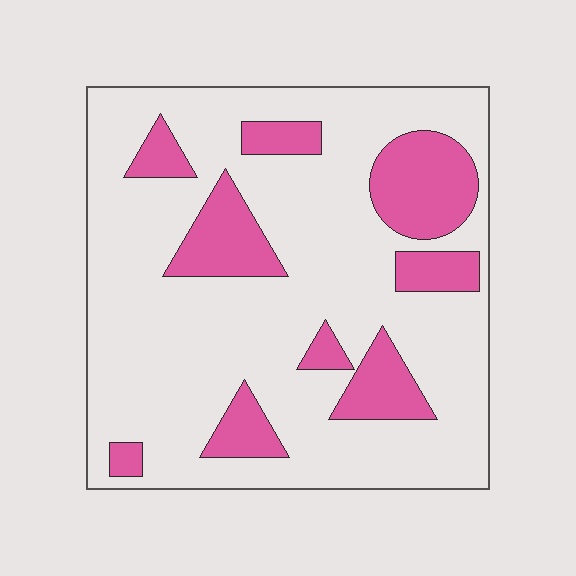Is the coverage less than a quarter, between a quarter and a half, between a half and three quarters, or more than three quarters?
Less than a quarter.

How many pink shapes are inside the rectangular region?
9.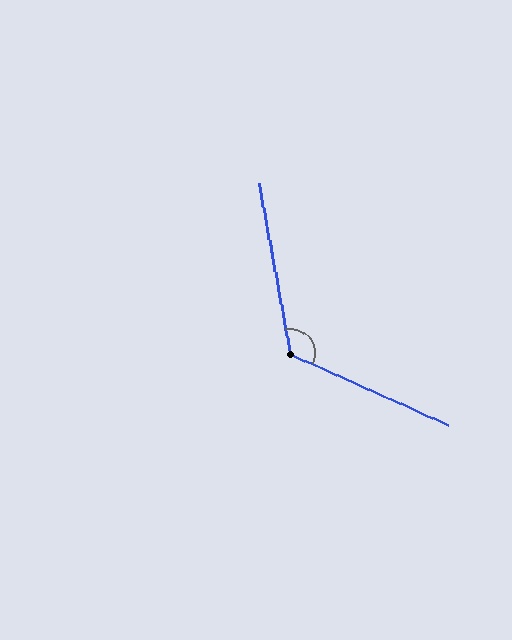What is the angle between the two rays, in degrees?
Approximately 125 degrees.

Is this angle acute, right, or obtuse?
It is obtuse.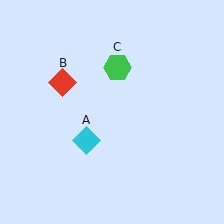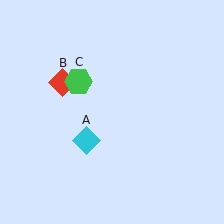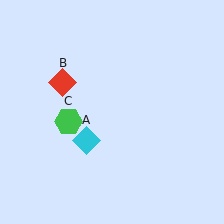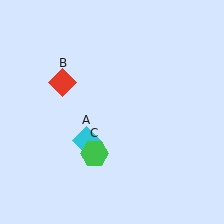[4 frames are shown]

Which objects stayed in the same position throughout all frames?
Cyan diamond (object A) and red diamond (object B) remained stationary.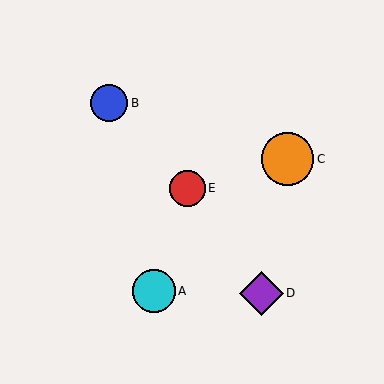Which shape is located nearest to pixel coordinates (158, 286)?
The cyan circle (labeled A) at (154, 291) is nearest to that location.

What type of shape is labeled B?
Shape B is a blue circle.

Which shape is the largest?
The orange circle (labeled C) is the largest.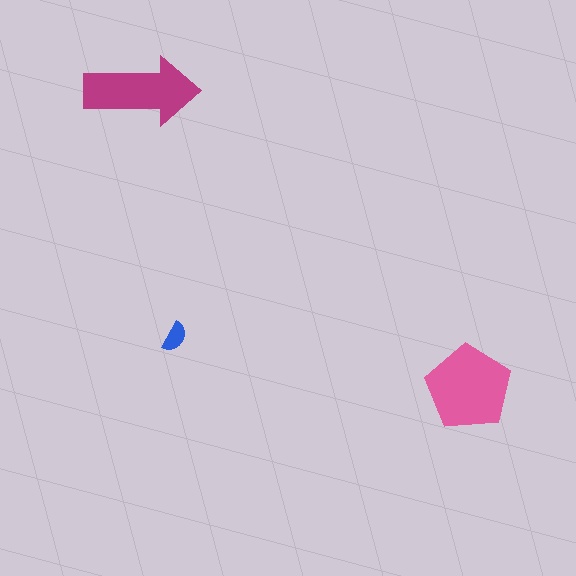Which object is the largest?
The pink pentagon.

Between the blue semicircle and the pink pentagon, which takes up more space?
The pink pentagon.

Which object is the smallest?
The blue semicircle.